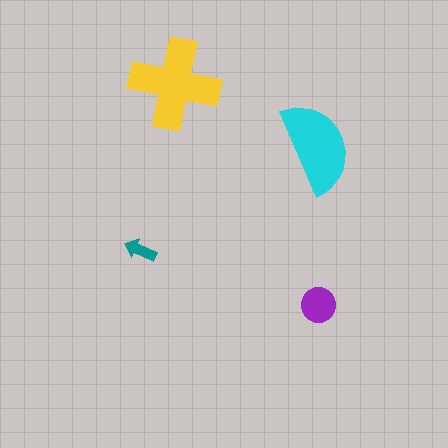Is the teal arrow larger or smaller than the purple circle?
Smaller.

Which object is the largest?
The yellow cross.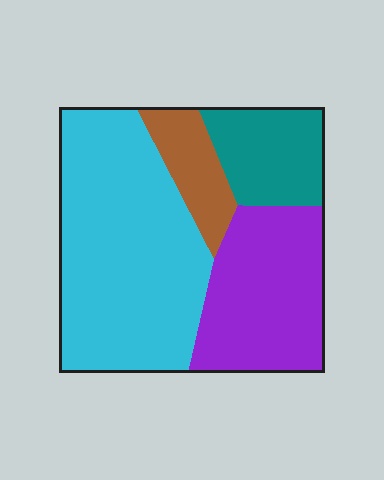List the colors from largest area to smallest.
From largest to smallest: cyan, purple, teal, brown.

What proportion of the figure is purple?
Purple takes up about one quarter (1/4) of the figure.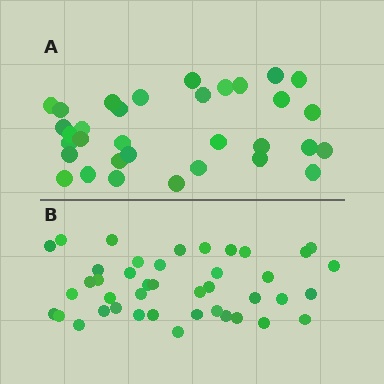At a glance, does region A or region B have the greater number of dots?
Region B (the bottom region) has more dots.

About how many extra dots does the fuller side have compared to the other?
Region B has roughly 8 or so more dots than region A.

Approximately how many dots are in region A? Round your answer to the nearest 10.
About 30 dots. (The exact count is 33, which rounds to 30.)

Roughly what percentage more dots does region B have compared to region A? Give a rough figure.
About 25% more.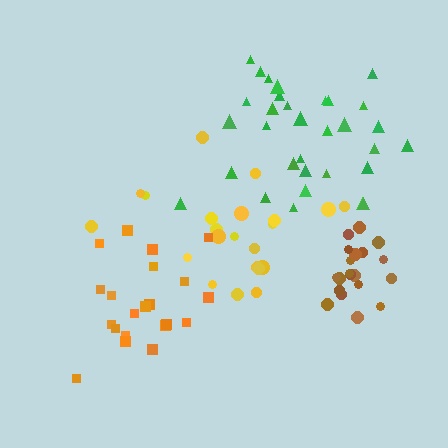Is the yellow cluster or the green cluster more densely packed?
Green.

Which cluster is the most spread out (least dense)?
Yellow.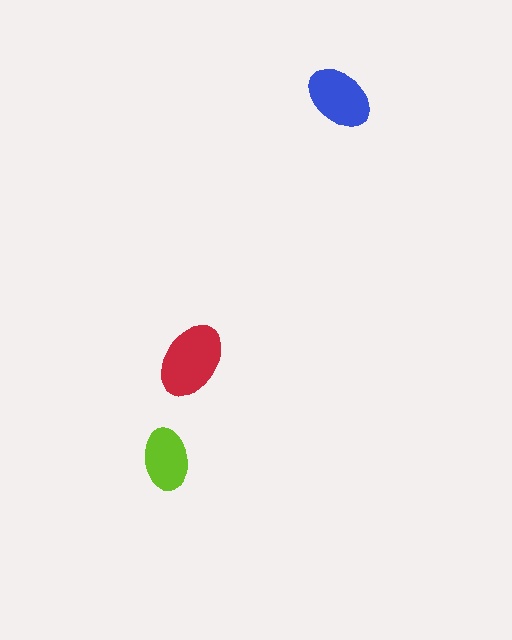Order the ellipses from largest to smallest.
the red one, the blue one, the lime one.